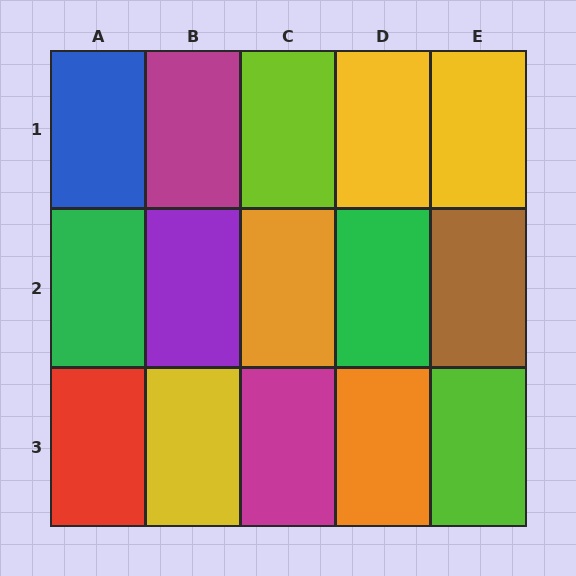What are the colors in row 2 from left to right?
Green, purple, orange, green, brown.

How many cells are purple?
1 cell is purple.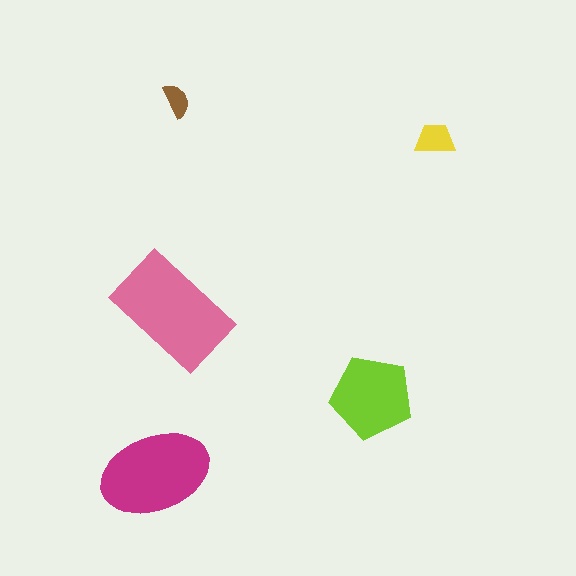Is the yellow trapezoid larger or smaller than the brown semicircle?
Larger.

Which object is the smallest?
The brown semicircle.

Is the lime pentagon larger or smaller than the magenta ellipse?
Smaller.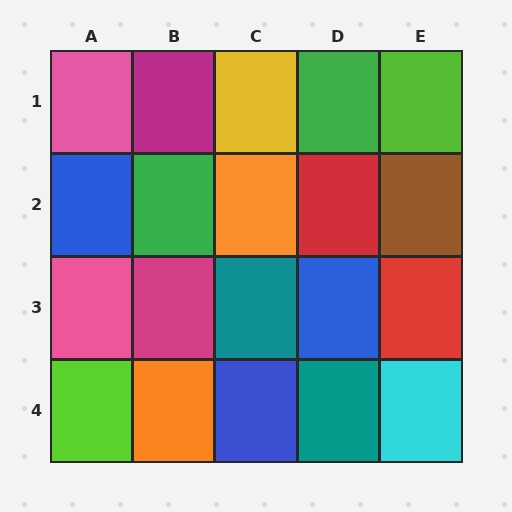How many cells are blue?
3 cells are blue.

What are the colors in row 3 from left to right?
Pink, magenta, teal, blue, red.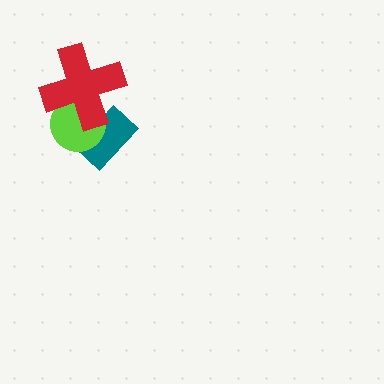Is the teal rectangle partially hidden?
Yes, it is partially covered by another shape.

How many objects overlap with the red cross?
2 objects overlap with the red cross.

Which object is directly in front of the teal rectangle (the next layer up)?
The lime circle is directly in front of the teal rectangle.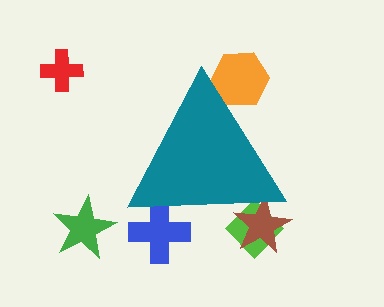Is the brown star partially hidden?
Yes, the brown star is partially hidden behind the teal triangle.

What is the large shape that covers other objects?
A teal triangle.